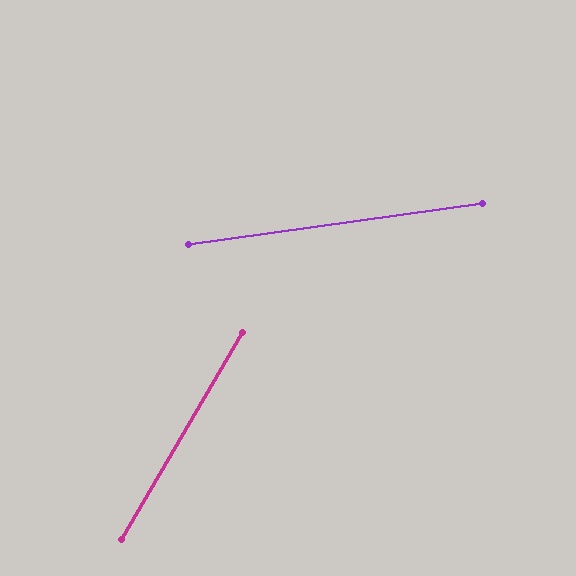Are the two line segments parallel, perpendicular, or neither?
Neither parallel nor perpendicular — they differ by about 52°.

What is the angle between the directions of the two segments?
Approximately 52 degrees.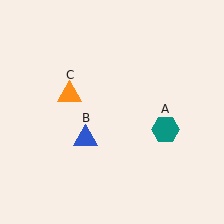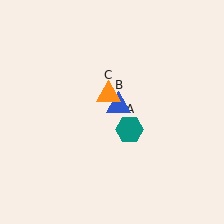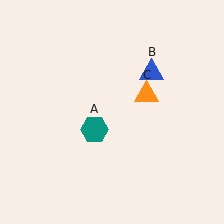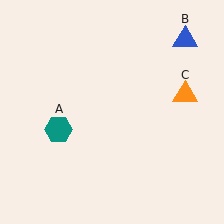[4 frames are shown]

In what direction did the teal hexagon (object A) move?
The teal hexagon (object A) moved left.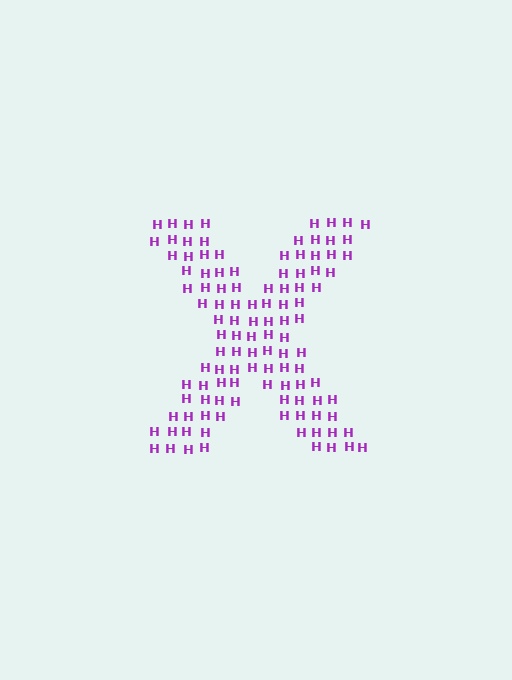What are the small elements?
The small elements are letter H's.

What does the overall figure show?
The overall figure shows the letter X.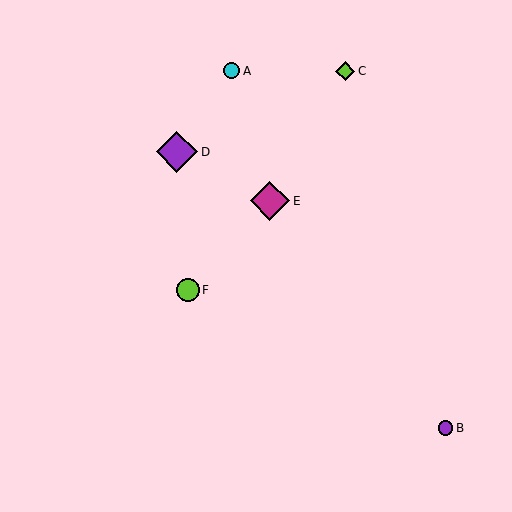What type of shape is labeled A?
Shape A is a cyan circle.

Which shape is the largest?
The purple diamond (labeled D) is the largest.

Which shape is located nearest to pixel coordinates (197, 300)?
The lime circle (labeled F) at (188, 290) is nearest to that location.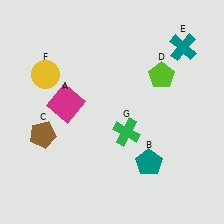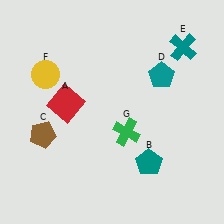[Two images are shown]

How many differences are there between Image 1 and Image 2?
There are 2 differences between the two images.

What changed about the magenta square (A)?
In Image 1, A is magenta. In Image 2, it changed to red.